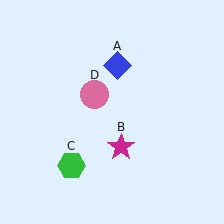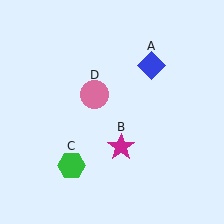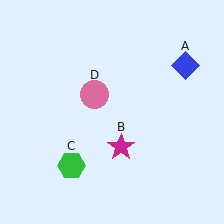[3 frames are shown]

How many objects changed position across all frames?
1 object changed position: blue diamond (object A).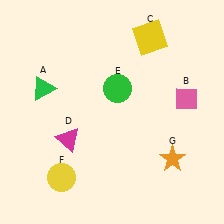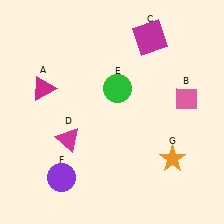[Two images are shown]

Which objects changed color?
A changed from green to magenta. C changed from yellow to magenta. F changed from yellow to purple.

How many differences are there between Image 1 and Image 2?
There are 3 differences between the two images.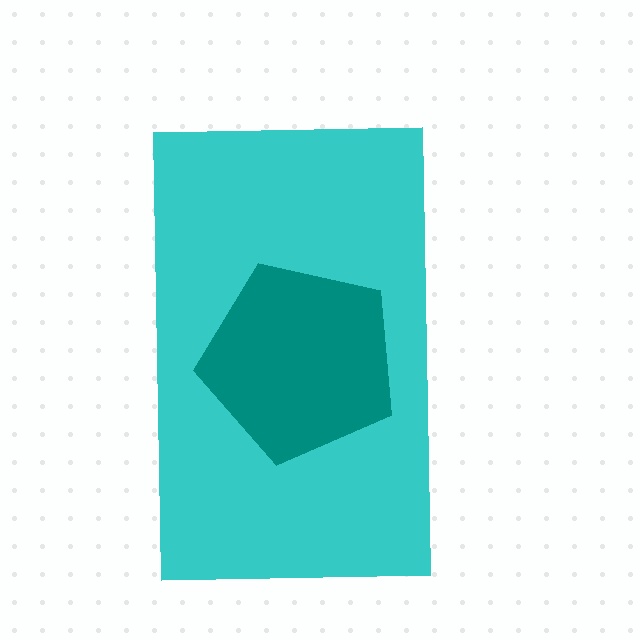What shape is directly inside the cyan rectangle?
The teal pentagon.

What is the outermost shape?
The cyan rectangle.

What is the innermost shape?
The teal pentagon.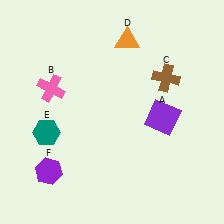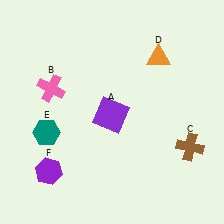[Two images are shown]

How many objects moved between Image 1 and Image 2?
3 objects moved between the two images.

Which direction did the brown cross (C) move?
The brown cross (C) moved down.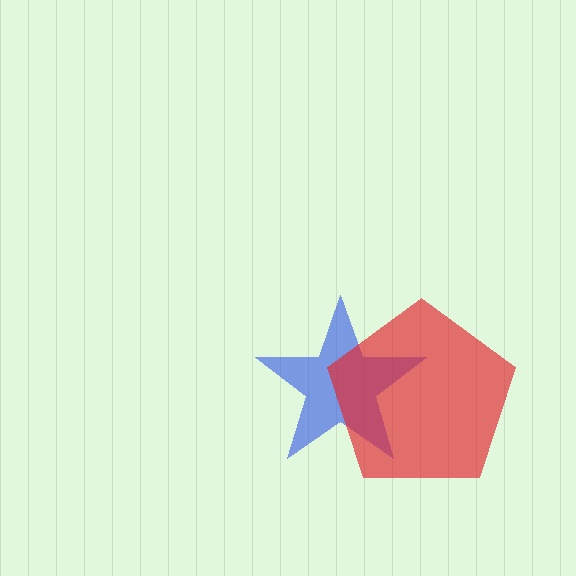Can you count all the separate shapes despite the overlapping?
Yes, there are 2 separate shapes.